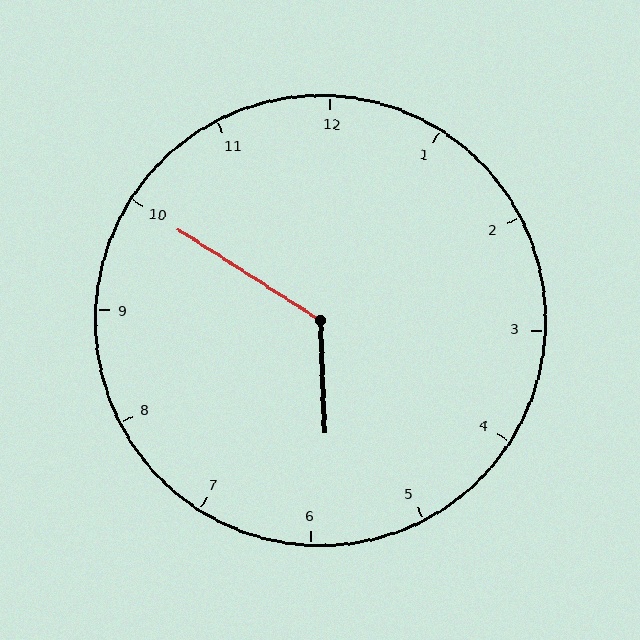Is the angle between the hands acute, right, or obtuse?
It is obtuse.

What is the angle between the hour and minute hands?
Approximately 125 degrees.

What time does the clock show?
5:50.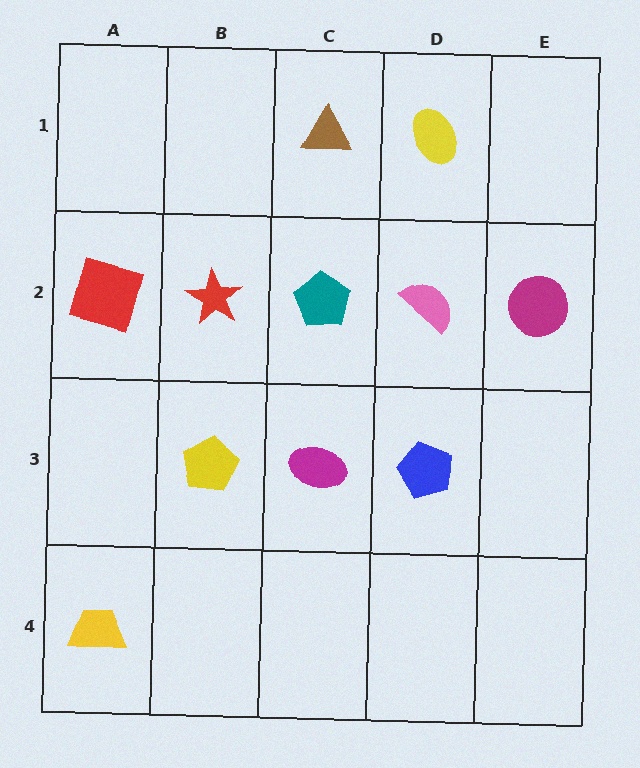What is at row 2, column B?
A red star.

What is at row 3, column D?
A blue pentagon.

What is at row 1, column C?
A brown triangle.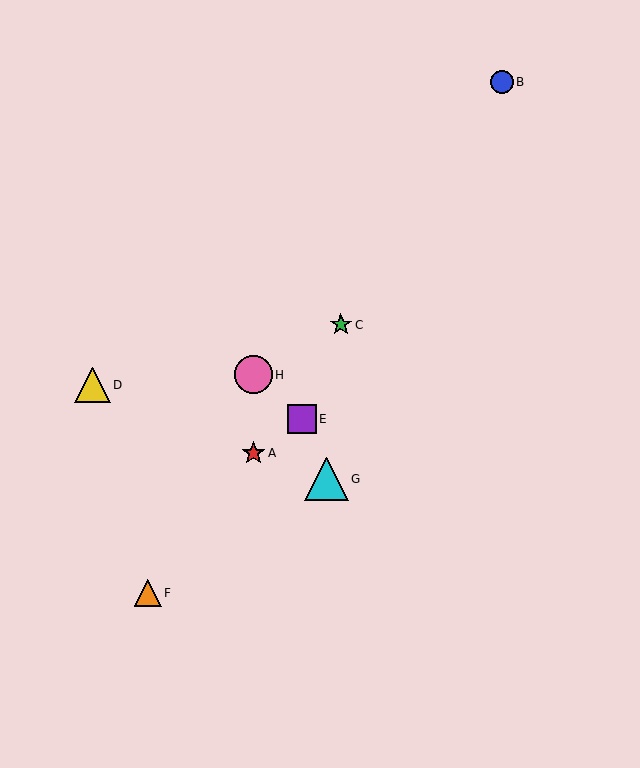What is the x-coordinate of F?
Object F is at x≈148.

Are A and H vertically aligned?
Yes, both are at x≈254.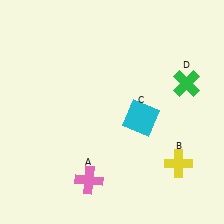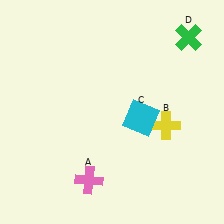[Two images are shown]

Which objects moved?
The objects that moved are: the yellow cross (B), the green cross (D).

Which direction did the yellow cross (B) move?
The yellow cross (B) moved up.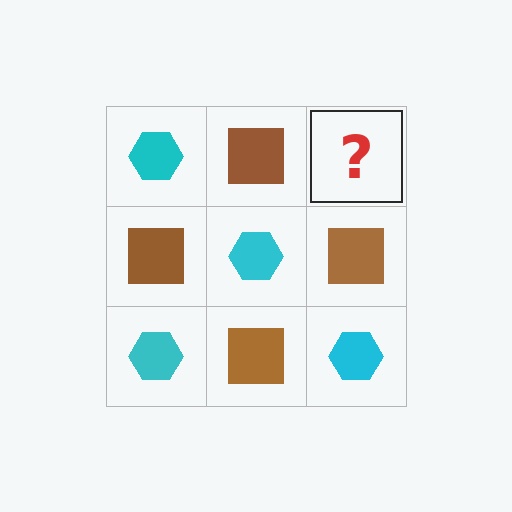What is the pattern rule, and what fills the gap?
The rule is that it alternates cyan hexagon and brown square in a checkerboard pattern. The gap should be filled with a cyan hexagon.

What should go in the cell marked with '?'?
The missing cell should contain a cyan hexagon.